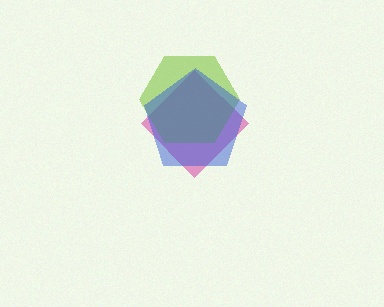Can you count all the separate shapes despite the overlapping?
Yes, there are 3 separate shapes.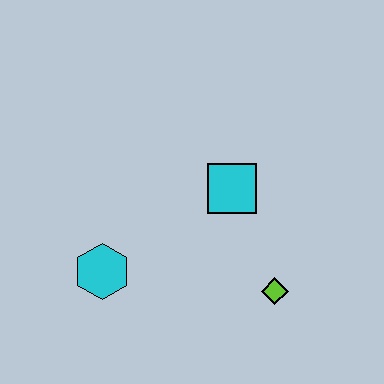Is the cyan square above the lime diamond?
Yes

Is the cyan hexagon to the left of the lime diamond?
Yes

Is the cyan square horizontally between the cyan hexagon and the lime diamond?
Yes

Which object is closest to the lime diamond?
The cyan square is closest to the lime diamond.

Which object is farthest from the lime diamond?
The cyan hexagon is farthest from the lime diamond.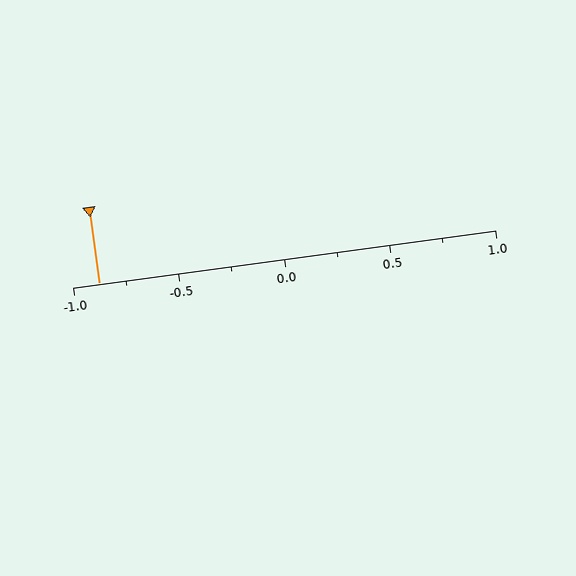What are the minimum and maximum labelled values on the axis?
The axis runs from -1.0 to 1.0.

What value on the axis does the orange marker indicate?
The marker indicates approximately -0.88.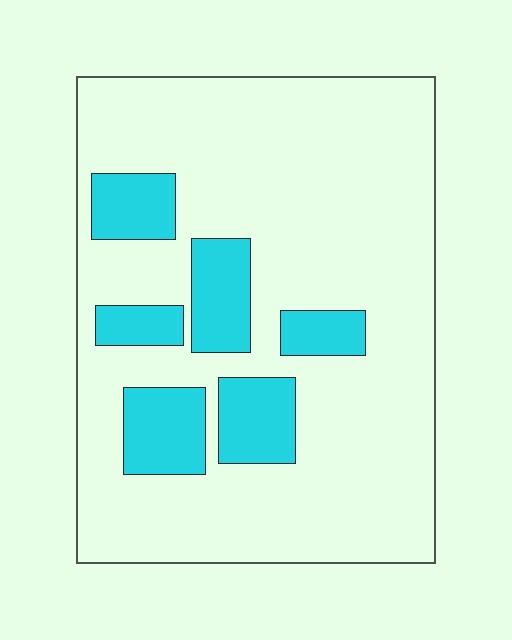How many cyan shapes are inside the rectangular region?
6.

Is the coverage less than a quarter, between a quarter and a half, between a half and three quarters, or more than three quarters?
Less than a quarter.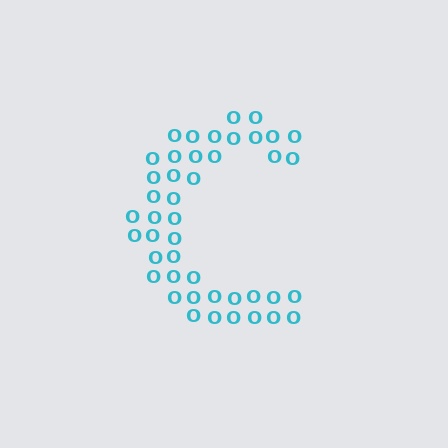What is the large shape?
The large shape is the letter C.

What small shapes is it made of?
It is made of small letter O's.